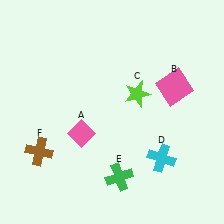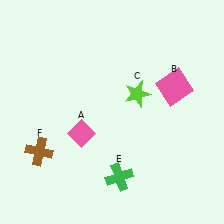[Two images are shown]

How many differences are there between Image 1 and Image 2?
There is 1 difference between the two images.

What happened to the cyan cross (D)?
The cyan cross (D) was removed in Image 2. It was in the bottom-right area of Image 1.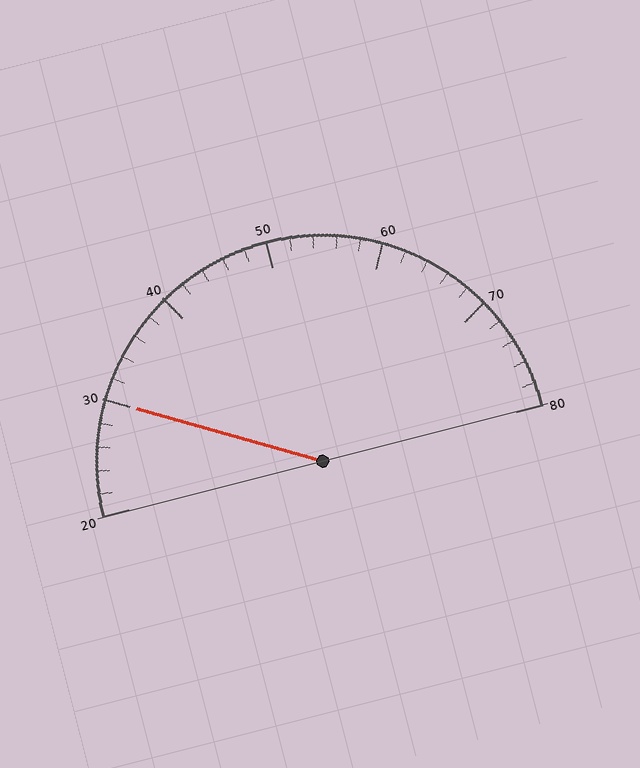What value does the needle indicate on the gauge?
The needle indicates approximately 30.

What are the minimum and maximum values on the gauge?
The gauge ranges from 20 to 80.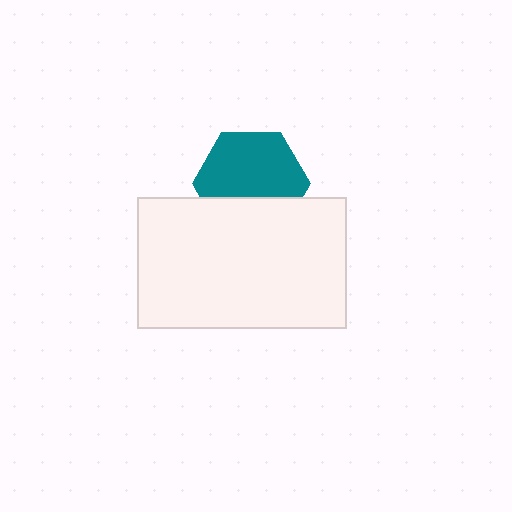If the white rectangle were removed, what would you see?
You would see the complete teal hexagon.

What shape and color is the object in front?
The object in front is a white rectangle.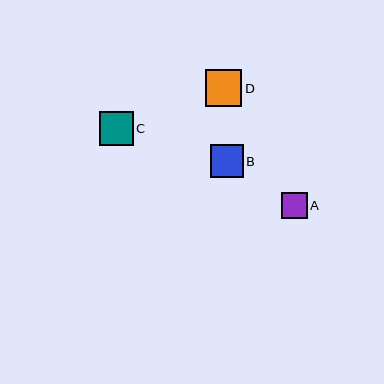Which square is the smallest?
Square A is the smallest with a size of approximately 26 pixels.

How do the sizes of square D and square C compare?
Square D and square C are approximately the same size.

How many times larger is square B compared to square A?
Square B is approximately 1.2 times the size of square A.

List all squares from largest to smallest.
From largest to smallest: D, C, B, A.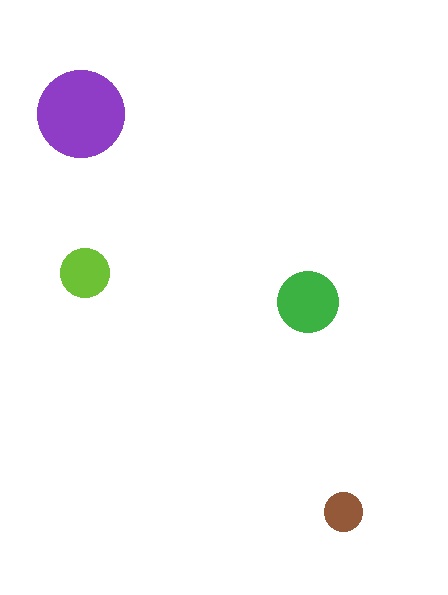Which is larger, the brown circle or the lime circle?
The lime one.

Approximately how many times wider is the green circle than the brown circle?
About 1.5 times wider.